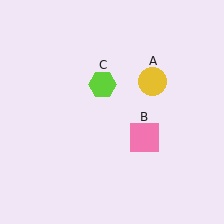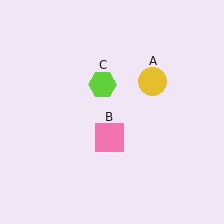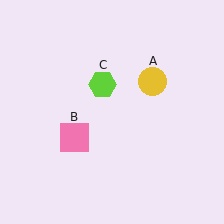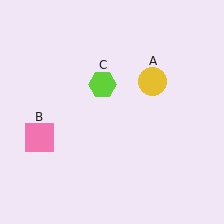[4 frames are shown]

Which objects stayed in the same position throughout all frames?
Yellow circle (object A) and lime hexagon (object C) remained stationary.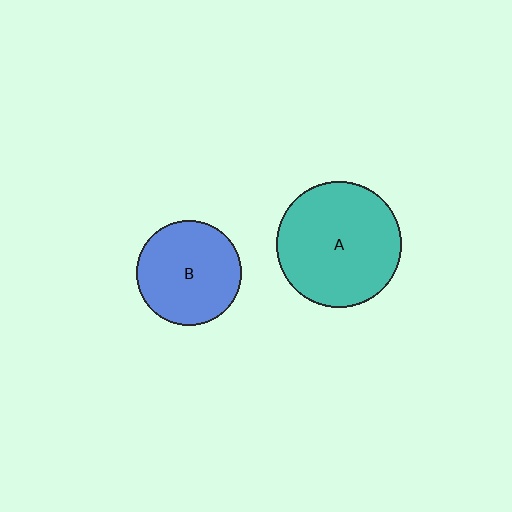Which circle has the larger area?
Circle A (teal).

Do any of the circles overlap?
No, none of the circles overlap.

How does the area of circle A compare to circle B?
Approximately 1.4 times.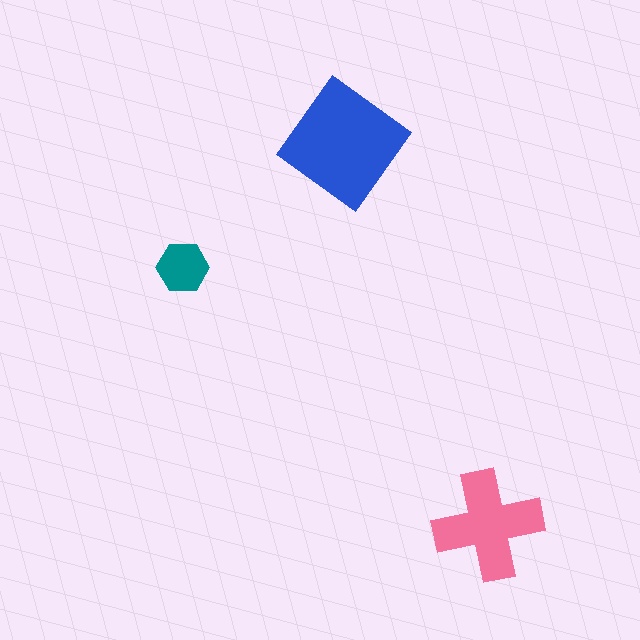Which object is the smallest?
The teal hexagon.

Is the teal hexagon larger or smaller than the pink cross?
Smaller.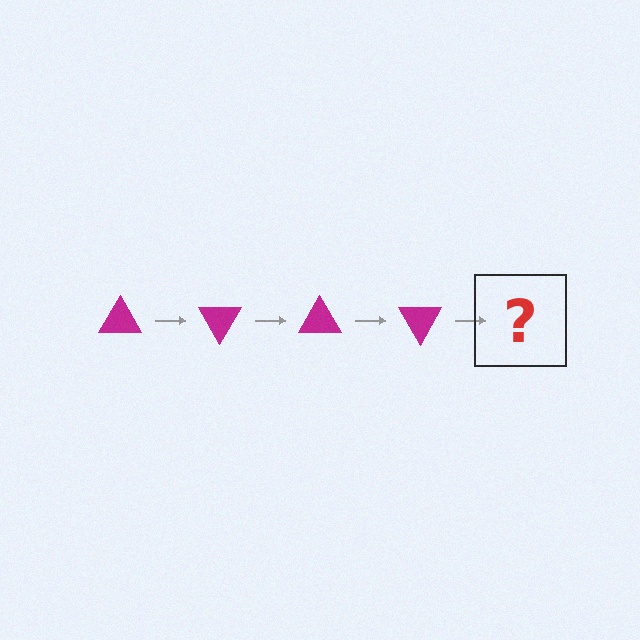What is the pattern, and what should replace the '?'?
The pattern is that the triangle rotates 60 degrees each step. The '?' should be a magenta triangle rotated 240 degrees.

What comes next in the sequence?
The next element should be a magenta triangle rotated 240 degrees.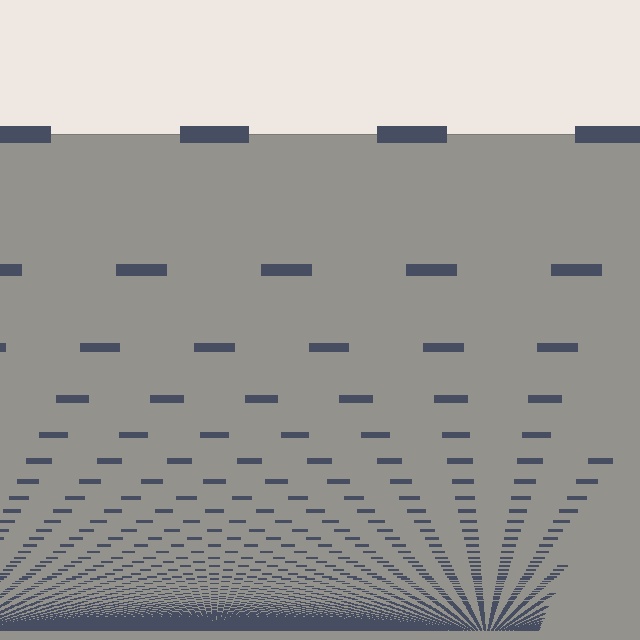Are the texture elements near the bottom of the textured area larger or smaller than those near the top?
Smaller. The gradient is inverted — elements near the bottom are smaller and denser.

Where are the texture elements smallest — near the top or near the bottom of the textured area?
Near the bottom.